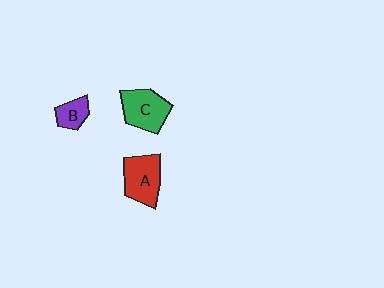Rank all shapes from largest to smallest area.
From largest to smallest: A (red), C (green), B (purple).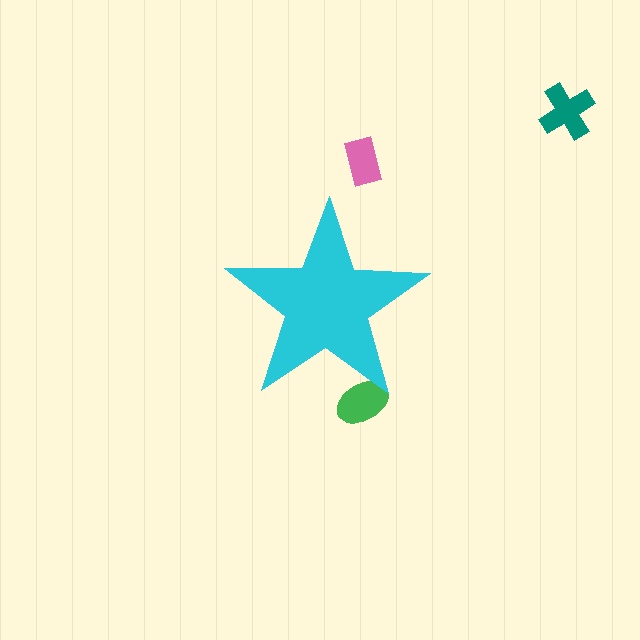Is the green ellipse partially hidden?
Yes, the green ellipse is partially hidden behind the cyan star.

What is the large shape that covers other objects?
A cyan star.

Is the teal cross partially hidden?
No, the teal cross is fully visible.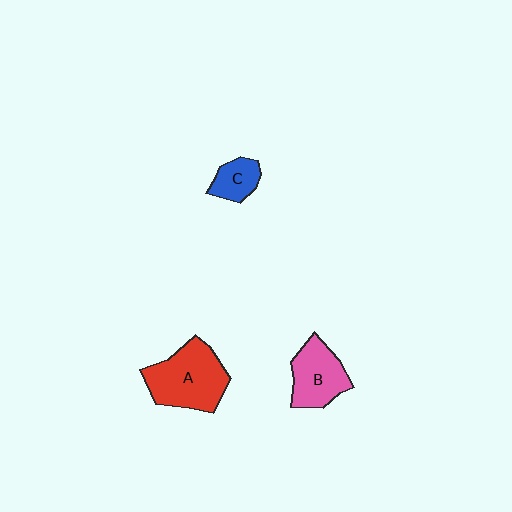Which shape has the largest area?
Shape A (red).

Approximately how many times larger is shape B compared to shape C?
Approximately 1.8 times.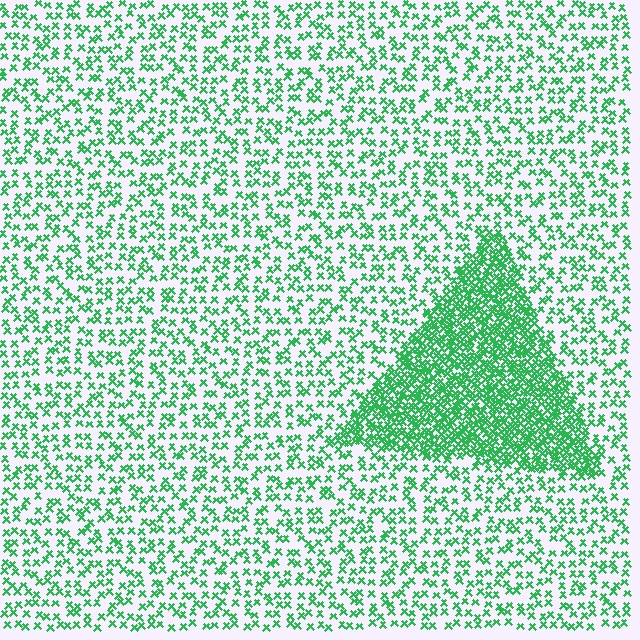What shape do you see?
I see a triangle.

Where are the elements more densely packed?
The elements are more densely packed inside the triangle boundary.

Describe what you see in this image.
The image contains small green elements arranged at two different densities. A triangle-shaped region is visible where the elements are more densely packed than the surrounding area.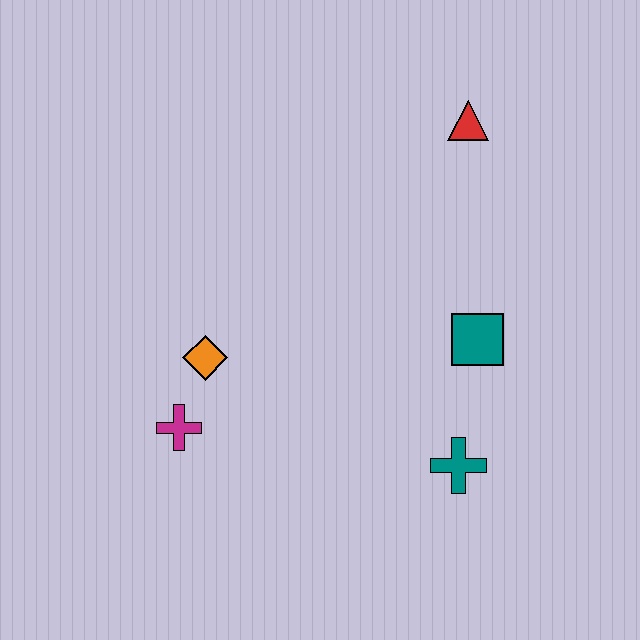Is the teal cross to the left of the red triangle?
Yes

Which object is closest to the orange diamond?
The magenta cross is closest to the orange diamond.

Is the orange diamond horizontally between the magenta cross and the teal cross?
Yes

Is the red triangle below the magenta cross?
No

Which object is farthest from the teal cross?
The red triangle is farthest from the teal cross.